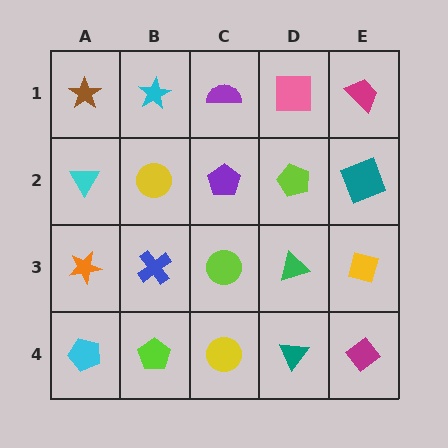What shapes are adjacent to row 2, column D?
A pink square (row 1, column D), a green triangle (row 3, column D), a purple pentagon (row 2, column C), a teal square (row 2, column E).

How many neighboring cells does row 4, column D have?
3.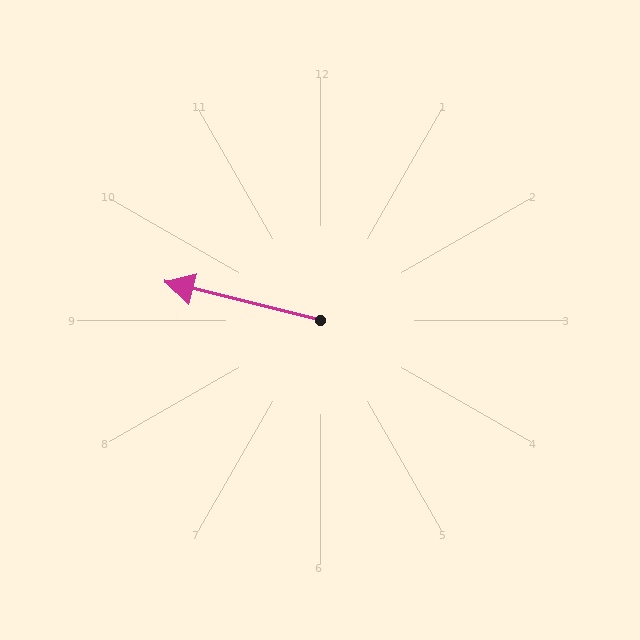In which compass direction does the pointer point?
West.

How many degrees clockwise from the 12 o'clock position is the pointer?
Approximately 284 degrees.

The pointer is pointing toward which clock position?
Roughly 9 o'clock.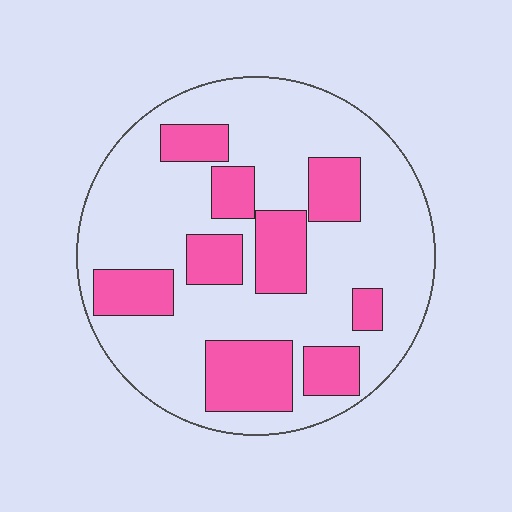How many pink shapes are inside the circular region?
9.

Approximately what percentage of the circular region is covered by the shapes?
Approximately 30%.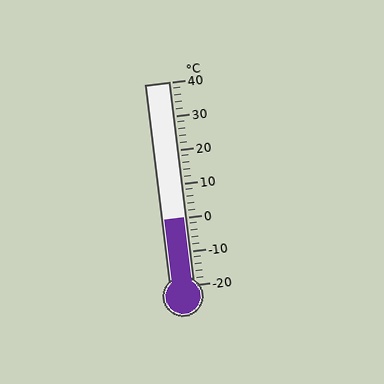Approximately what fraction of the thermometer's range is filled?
The thermometer is filled to approximately 35% of its range.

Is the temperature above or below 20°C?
The temperature is below 20°C.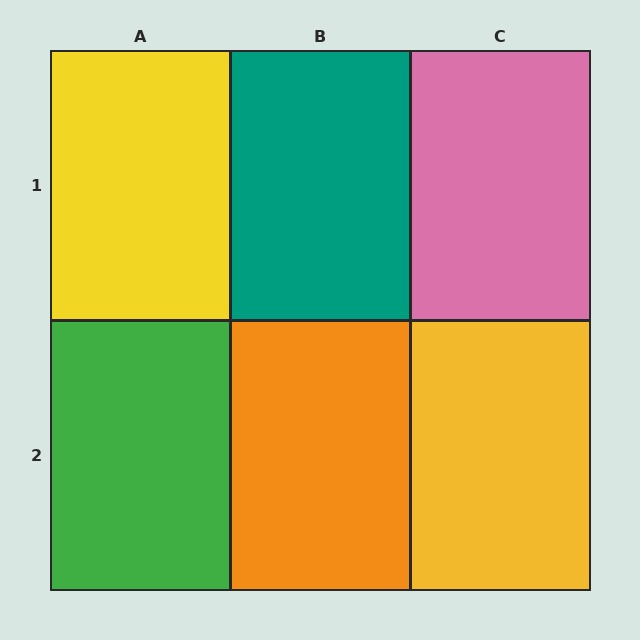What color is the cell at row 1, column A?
Yellow.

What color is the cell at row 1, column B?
Teal.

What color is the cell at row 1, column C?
Pink.